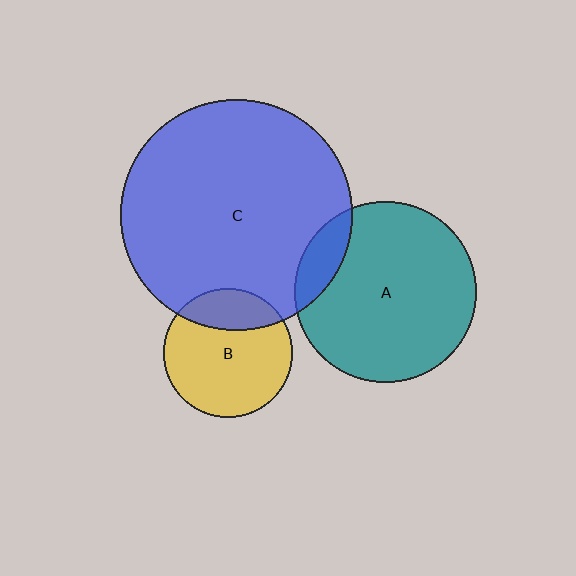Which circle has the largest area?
Circle C (blue).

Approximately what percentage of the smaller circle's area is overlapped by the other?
Approximately 10%.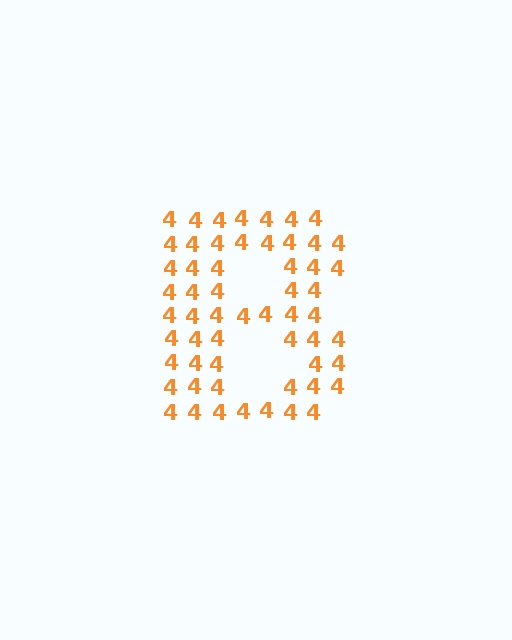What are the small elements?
The small elements are digit 4's.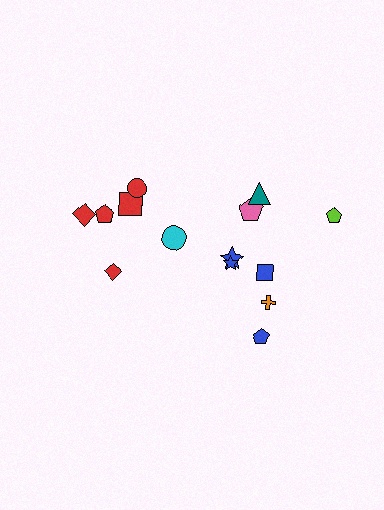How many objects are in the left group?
There are 6 objects.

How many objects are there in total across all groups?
There are 14 objects.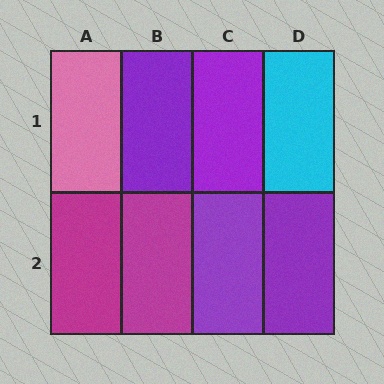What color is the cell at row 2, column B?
Magenta.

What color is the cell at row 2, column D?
Purple.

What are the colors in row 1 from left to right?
Pink, purple, purple, cyan.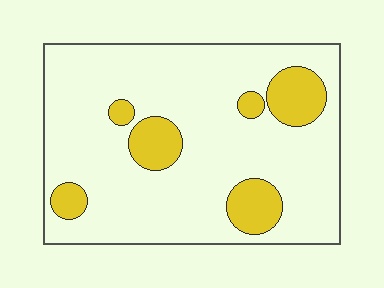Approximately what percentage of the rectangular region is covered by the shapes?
Approximately 15%.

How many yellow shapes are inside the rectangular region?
6.